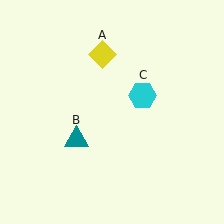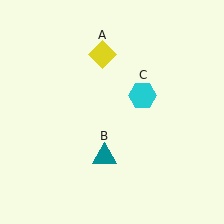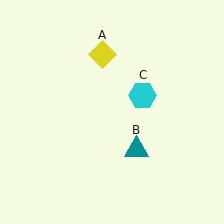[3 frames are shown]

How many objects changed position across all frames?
1 object changed position: teal triangle (object B).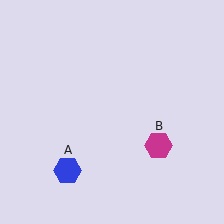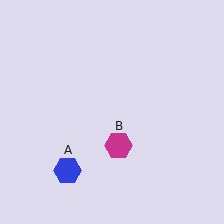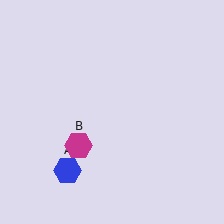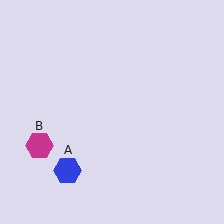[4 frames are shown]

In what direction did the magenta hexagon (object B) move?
The magenta hexagon (object B) moved left.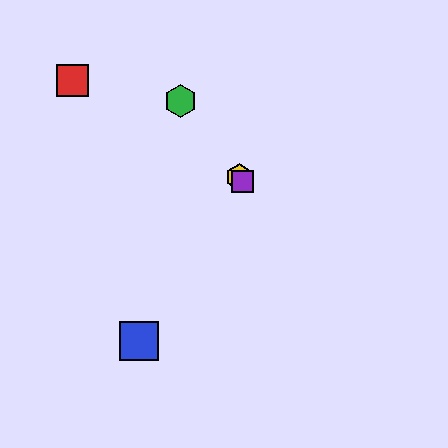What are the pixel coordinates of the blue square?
The blue square is at (139, 341).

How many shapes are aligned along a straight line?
3 shapes (the green hexagon, the yellow hexagon, the purple square) are aligned along a straight line.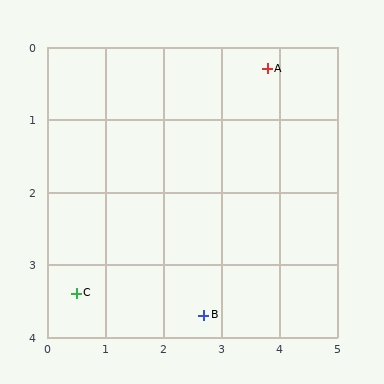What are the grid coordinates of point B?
Point B is at approximately (2.7, 3.7).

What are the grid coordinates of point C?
Point C is at approximately (0.5, 3.4).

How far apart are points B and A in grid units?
Points B and A are about 3.6 grid units apart.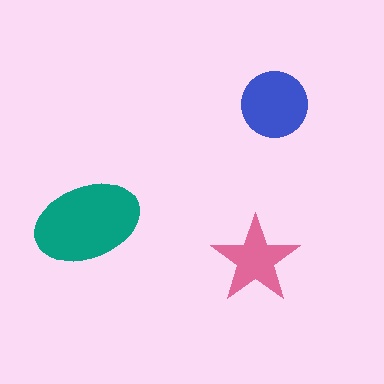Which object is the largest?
The teal ellipse.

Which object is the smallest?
The pink star.